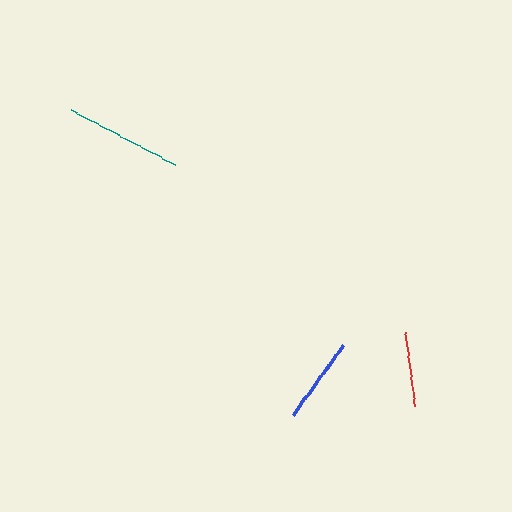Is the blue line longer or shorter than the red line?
The blue line is longer than the red line.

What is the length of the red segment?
The red segment is approximately 73 pixels long.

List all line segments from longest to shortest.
From longest to shortest: teal, blue, red.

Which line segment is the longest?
The teal line is the longest at approximately 118 pixels.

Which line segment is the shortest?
The red line is the shortest at approximately 73 pixels.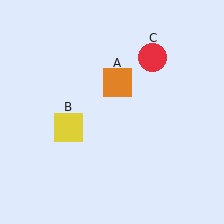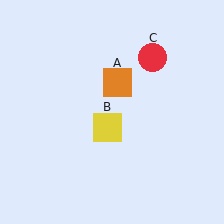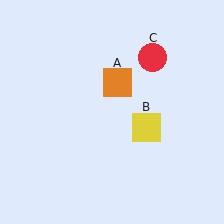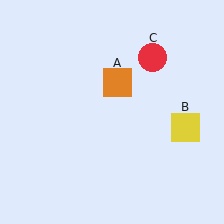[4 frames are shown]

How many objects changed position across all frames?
1 object changed position: yellow square (object B).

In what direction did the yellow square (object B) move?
The yellow square (object B) moved right.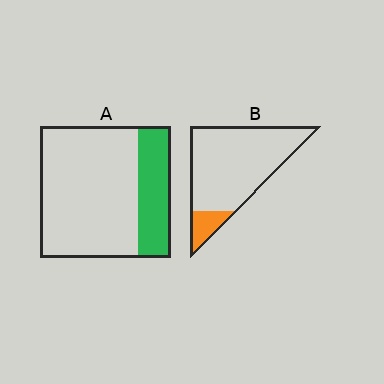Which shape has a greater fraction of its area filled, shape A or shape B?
Shape A.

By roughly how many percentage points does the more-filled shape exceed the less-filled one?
By roughly 10 percentage points (A over B).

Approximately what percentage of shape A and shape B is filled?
A is approximately 25% and B is approximately 15%.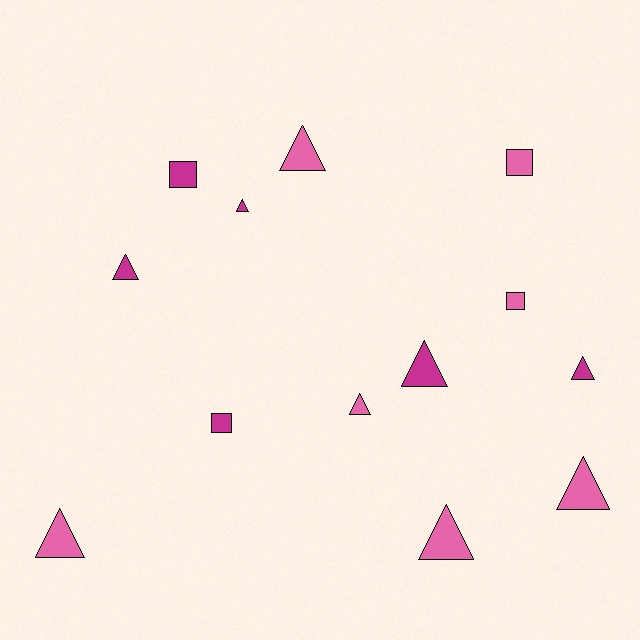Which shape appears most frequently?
Triangle, with 9 objects.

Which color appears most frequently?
Pink, with 7 objects.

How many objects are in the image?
There are 13 objects.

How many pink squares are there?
There are 2 pink squares.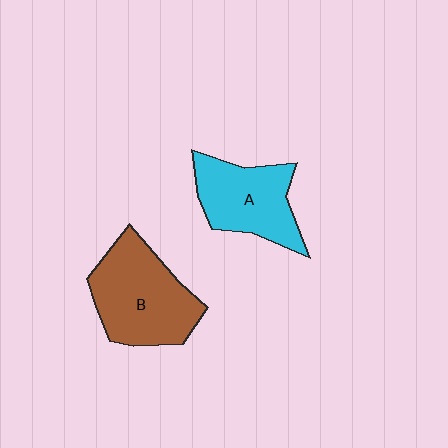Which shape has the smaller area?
Shape A (cyan).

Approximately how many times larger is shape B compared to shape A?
Approximately 1.2 times.